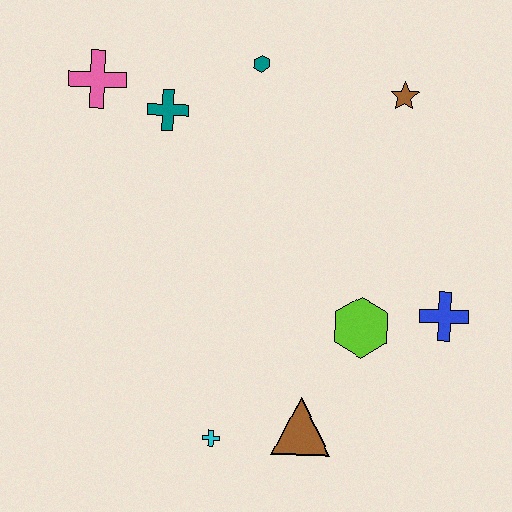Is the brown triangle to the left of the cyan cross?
No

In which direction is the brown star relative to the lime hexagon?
The brown star is above the lime hexagon.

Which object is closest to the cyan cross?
The brown triangle is closest to the cyan cross.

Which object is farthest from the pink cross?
The blue cross is farthest from the pink cross.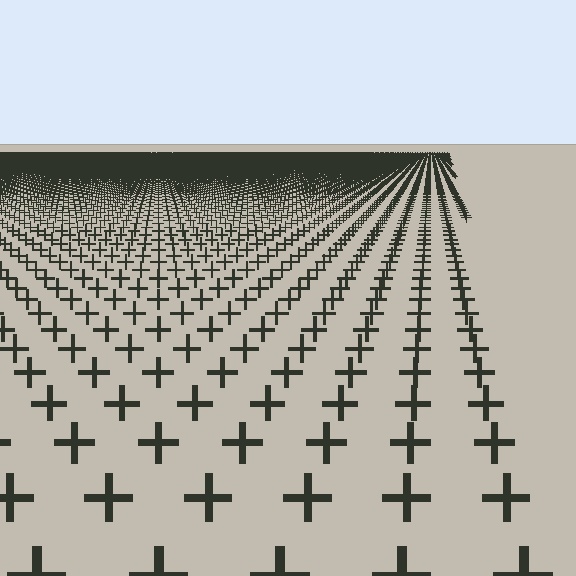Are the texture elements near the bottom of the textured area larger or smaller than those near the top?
Larger. Near the bottom, elements are closer to the viewer and appear at a bigger on-screen size.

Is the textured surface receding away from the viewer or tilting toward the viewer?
The surface is receding away from the viewer. Texture elements get smaller and denser toward the top.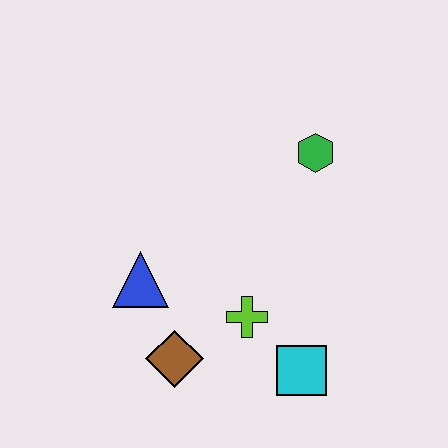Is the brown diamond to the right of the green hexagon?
No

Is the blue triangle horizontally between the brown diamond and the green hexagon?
No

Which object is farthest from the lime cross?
The green hexagon is farthest from the lime cross.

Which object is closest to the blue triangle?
The brown diamond is closest to the blue triangle.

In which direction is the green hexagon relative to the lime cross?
The green hexagon is above the lime cross.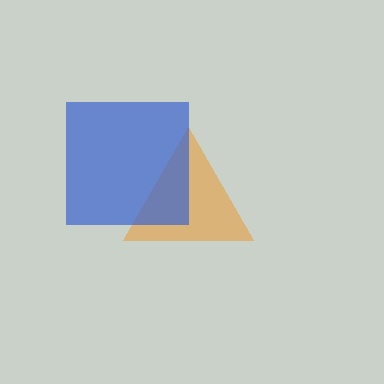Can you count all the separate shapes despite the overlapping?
Yes, there are 2 separate shapes.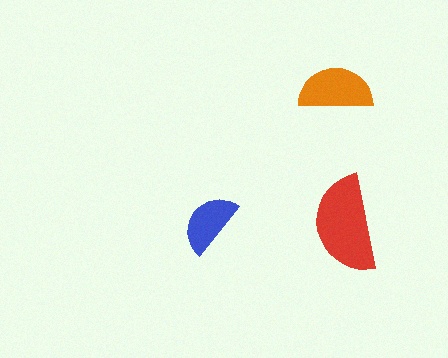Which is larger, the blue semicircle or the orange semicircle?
The orange one.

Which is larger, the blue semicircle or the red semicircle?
The red one.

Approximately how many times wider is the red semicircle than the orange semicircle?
About 1.5 times wider.